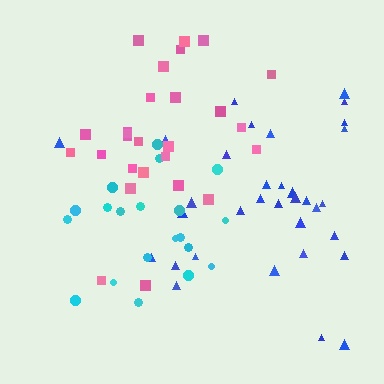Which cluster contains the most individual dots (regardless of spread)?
Blue (33).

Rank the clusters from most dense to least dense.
blue, cyan, pink.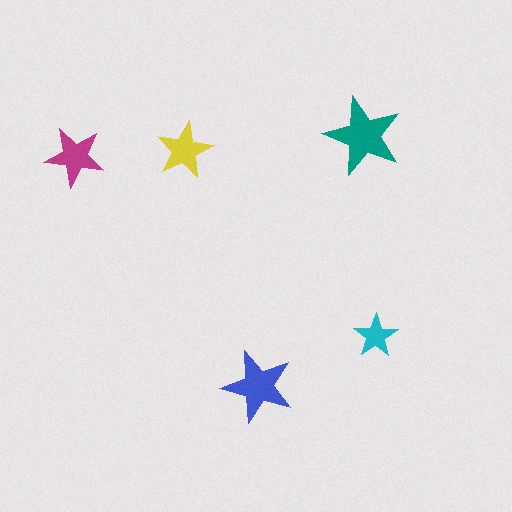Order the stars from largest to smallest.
the teal one, the blue one, the magenta one, the yellow one, the cyan one.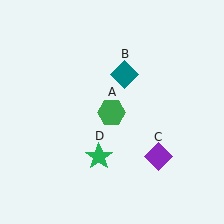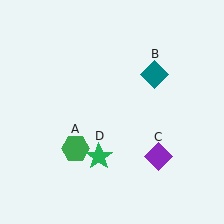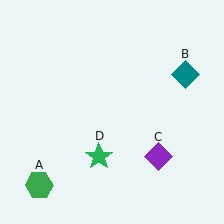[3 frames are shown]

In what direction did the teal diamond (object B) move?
The teal diamond (object B) moved right.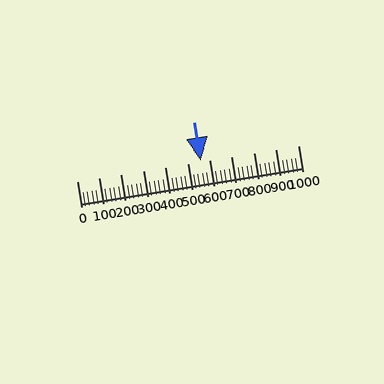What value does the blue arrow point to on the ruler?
The blue arrow points to approximately 560.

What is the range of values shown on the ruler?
The ruler shows values from 0 to 1000.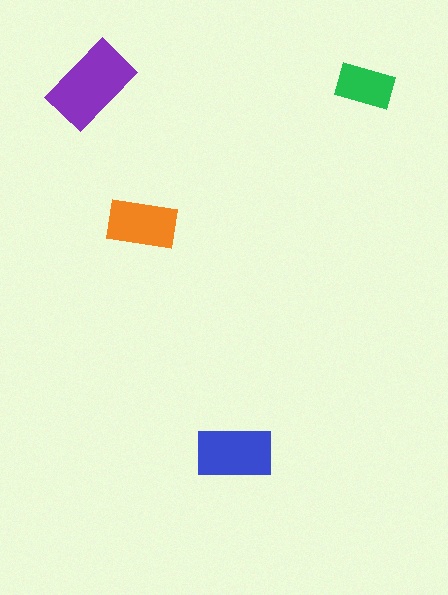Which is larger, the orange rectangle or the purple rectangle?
The purple one.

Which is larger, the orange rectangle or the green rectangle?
The orange one.